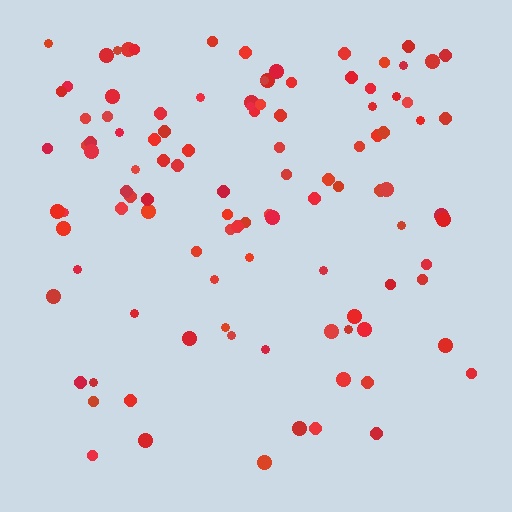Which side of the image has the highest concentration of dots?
The top.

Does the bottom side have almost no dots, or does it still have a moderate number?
Still a moderate number, just noticeably fewer than the top.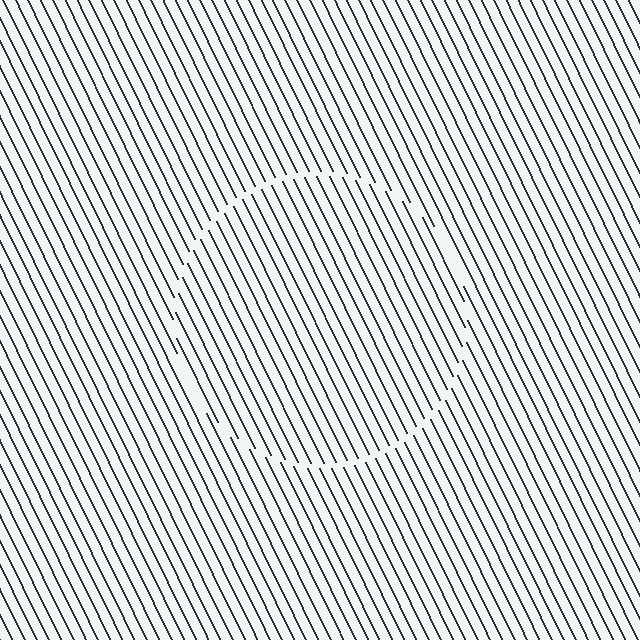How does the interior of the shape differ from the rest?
The interior of the shape contains the same grating, shifted by half a period — the contour is defined by the phase discontinuity where line-ends from the inner and outer gratings abut.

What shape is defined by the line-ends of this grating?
An illusory circle. The interior of the shape contains the same grating, shifted by half a period — the contour is defined by the phase discontinuity where line-ends from the inner and outer gratings abut.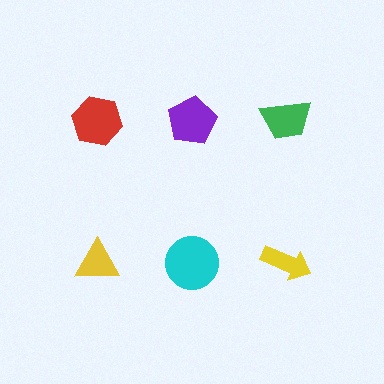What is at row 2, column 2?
A cyan circle.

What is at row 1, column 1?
A red hexagon.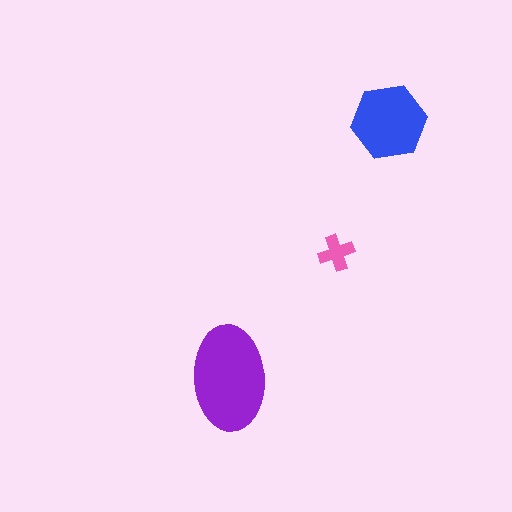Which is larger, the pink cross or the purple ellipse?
The purple ellipse.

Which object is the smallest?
The pink cross.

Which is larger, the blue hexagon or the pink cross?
The blue hexagon.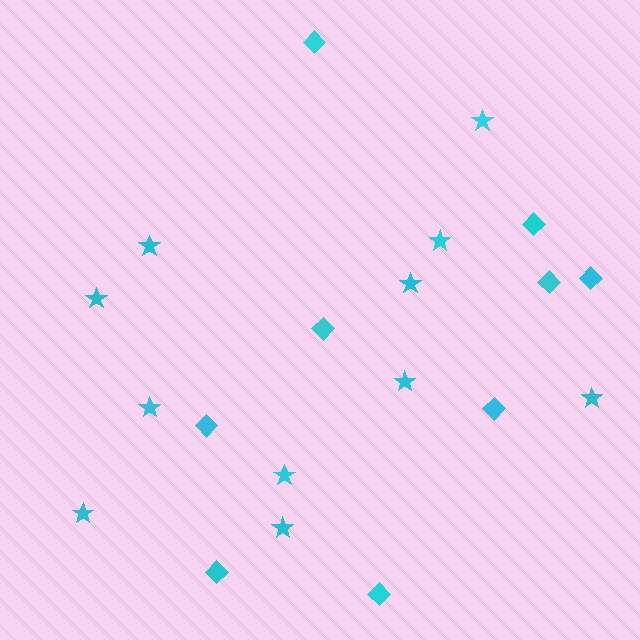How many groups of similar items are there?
There are 2 groups: one group of diamonds (9) and one group of stars (11).